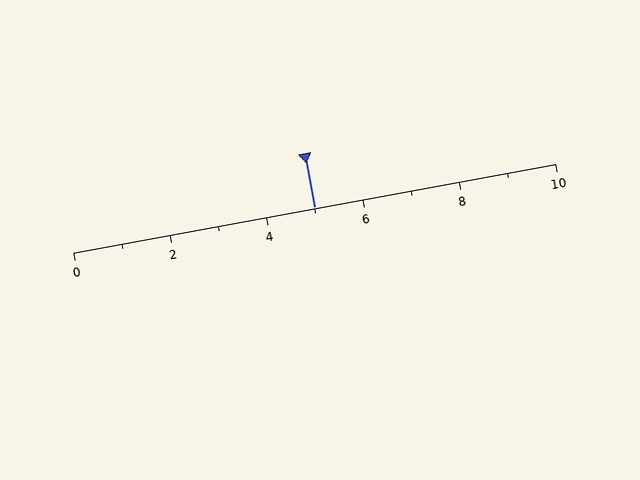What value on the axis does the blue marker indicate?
The marker indicates approximately 5.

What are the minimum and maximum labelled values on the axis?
The axis runs from 0 to 10.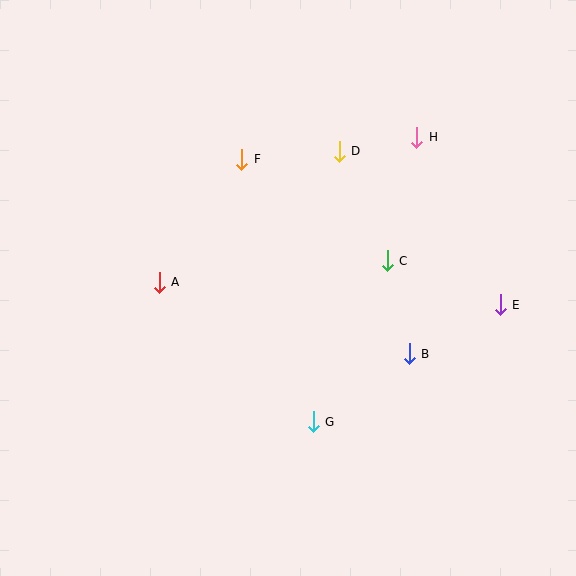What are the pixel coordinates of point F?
Point F is at (242, 159).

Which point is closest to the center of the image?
Point C at (387, 261) is closest to the center.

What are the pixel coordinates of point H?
Point H is at (417, 137).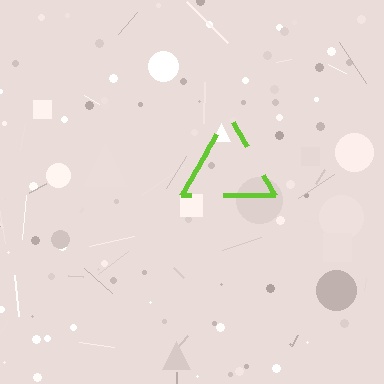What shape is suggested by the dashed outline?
The dashed outline suggests a triangle.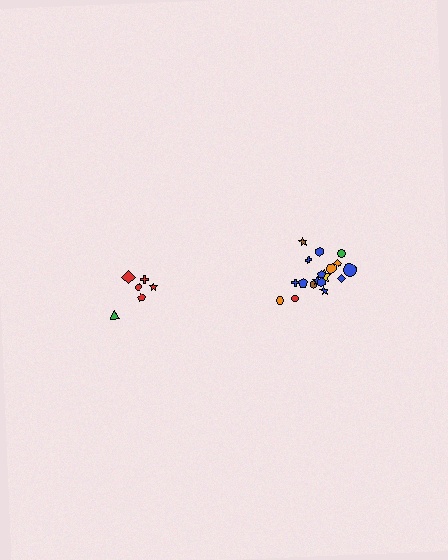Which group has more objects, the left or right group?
The right group.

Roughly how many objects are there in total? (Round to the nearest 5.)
Roughly 25 objects in total.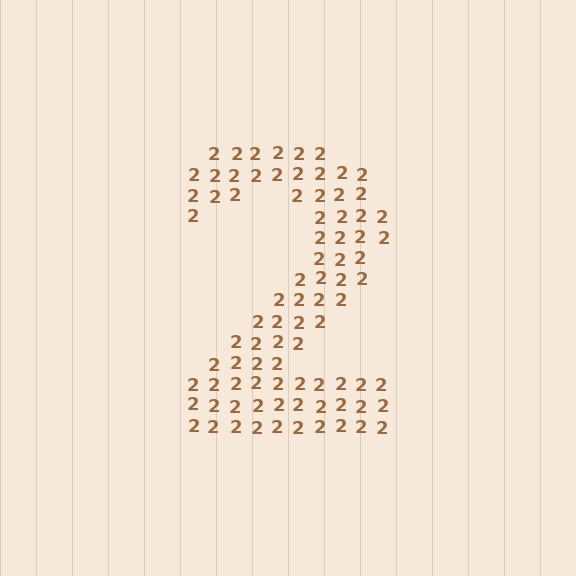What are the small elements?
The small elements are digit 2's.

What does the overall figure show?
The overall figure shows the digit 2.